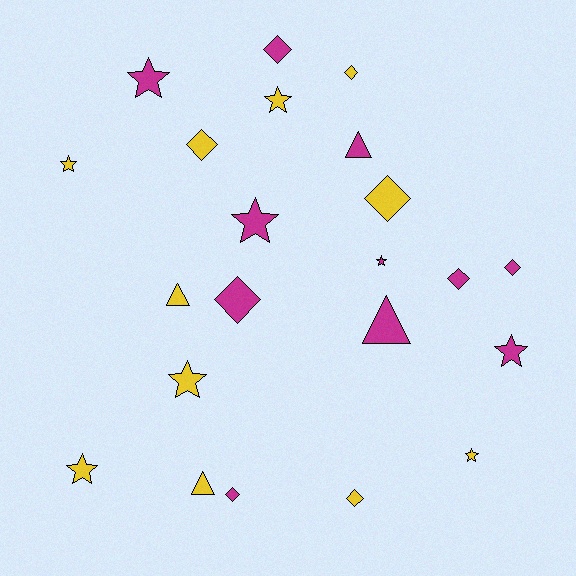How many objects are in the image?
There are 22 objects.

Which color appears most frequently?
Yellow, with 11 objects.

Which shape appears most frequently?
Diamond, with 9 objects.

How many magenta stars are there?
There are 4 magenta stars.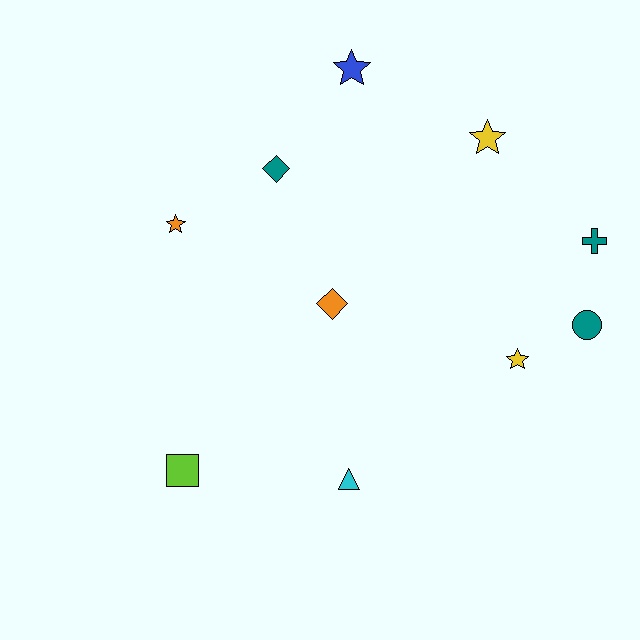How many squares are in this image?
There is 1 square.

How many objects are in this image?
There are 10 objects.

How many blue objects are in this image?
There is 1 blue object.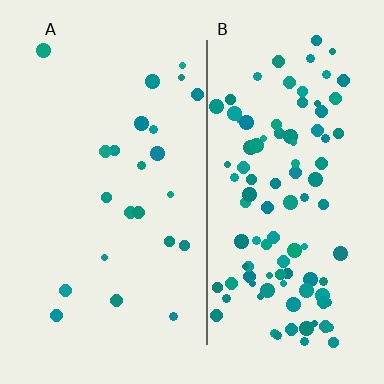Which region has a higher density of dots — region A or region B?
B (the right).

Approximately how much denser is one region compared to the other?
Approximately 4.5× — region B over region A.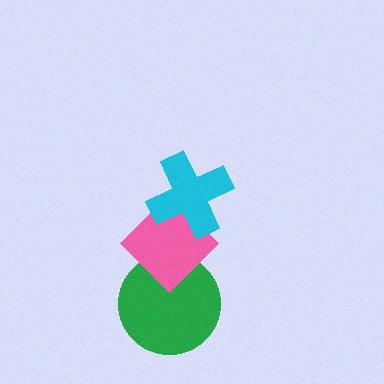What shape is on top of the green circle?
The pink diamond is on top of the green circle.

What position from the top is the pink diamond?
The pink diamond is 2nd from the top.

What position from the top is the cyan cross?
The cyan cross is 1st from the top.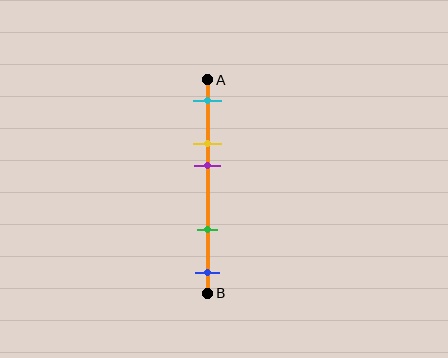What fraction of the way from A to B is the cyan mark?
The cyan mark is approximately 10% (0.1) of the way from A to B.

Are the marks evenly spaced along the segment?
No, the marks are not evenly spaced.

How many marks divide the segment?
There are 5 marks dividing the segment.